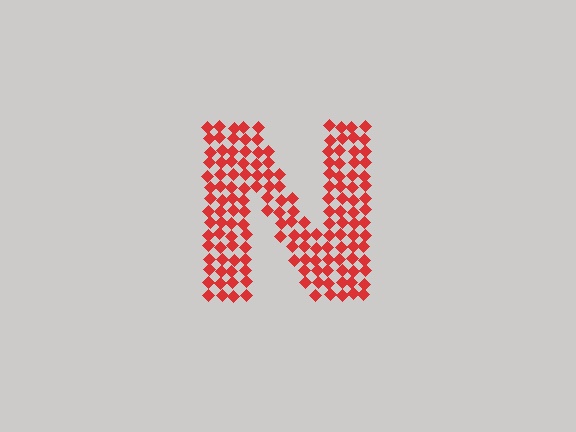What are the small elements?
The small elements are diamonds.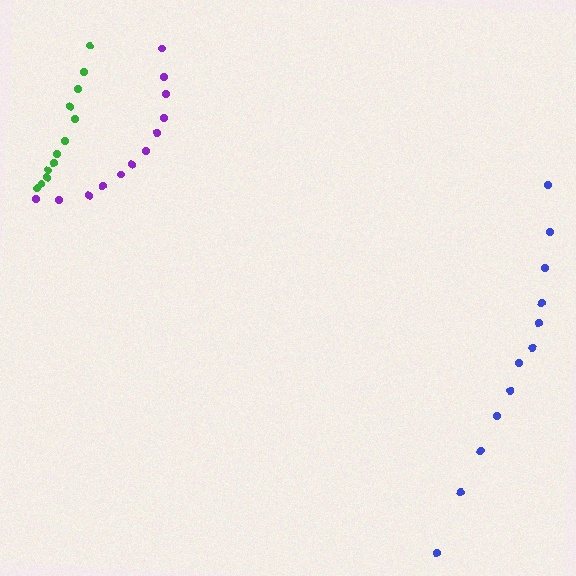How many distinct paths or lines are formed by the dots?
There are 3 distinct paths.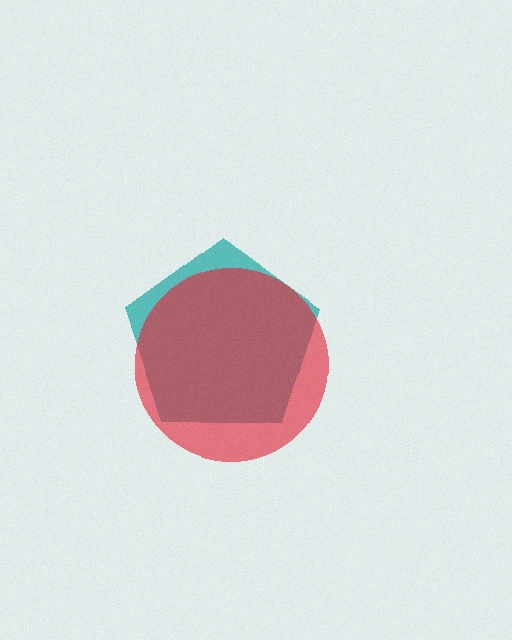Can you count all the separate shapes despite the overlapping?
Yes, there are 2 separate shapes.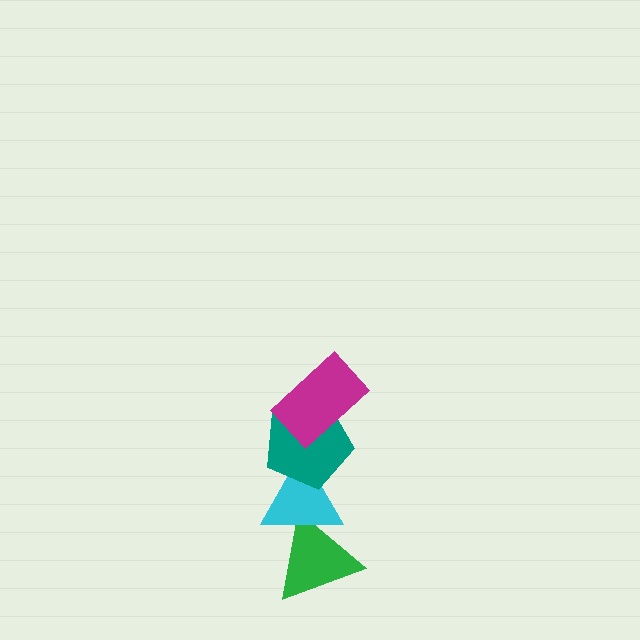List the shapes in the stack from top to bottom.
From top to bottom: the magenta rectangle, the teal pentagon, the cyan triangle, the green triangle.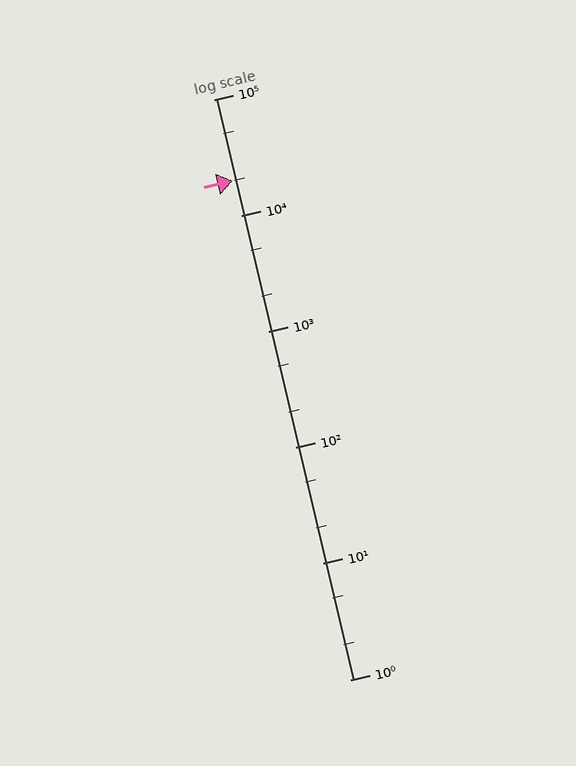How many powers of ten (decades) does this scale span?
The scale spans 5 decades, from 1 to 100000.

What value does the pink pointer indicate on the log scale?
The pointer indicates approximately 20000.